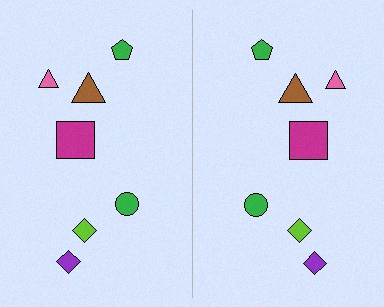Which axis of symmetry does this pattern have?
The pattern has a vertical axis of symmetry running through the center of the image.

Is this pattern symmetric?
Yes, this pattern has bilateral (reflection) symmetry.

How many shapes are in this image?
There are 14 shapes in this image.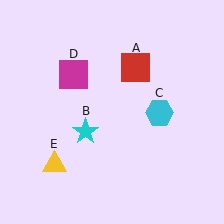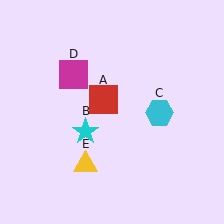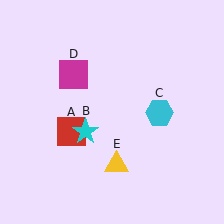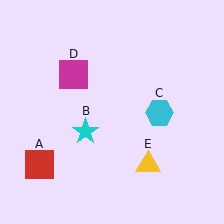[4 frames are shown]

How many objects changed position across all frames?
2 objects changed position: red square (object A), yellow triangle (object E).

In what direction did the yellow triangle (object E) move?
The yellow triangle (object E) moved right.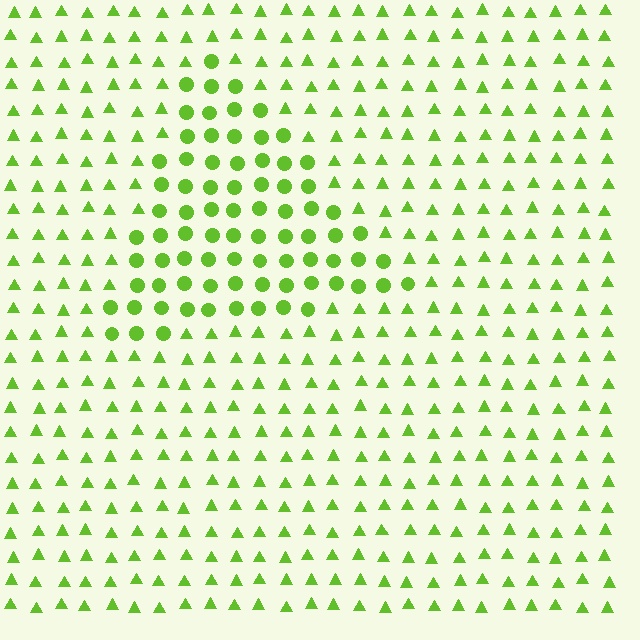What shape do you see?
I see a triangle.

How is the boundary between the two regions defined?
The boundary is defined by a change in element shape: circles inside vs. triangles outside. All elements share the same color and spacing.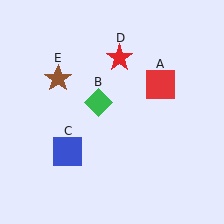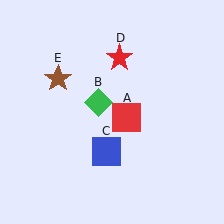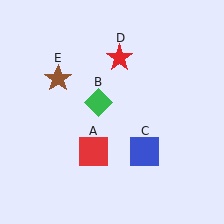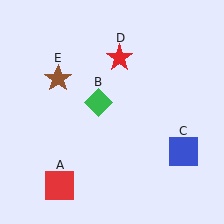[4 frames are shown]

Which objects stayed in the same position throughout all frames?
Green diamond (object B) and red star (object D) and brown star (object E) remained stationary.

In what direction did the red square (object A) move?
The red square (object A) moved down and to the left.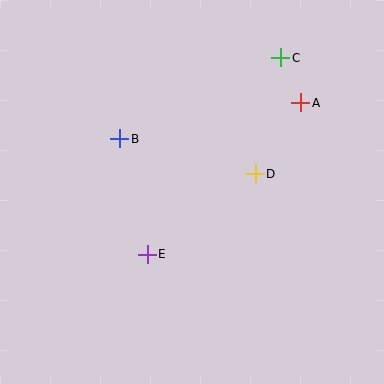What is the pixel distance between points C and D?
The distance between C and D is 119 pixels.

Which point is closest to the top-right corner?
Point C is closest to the top-right corner.